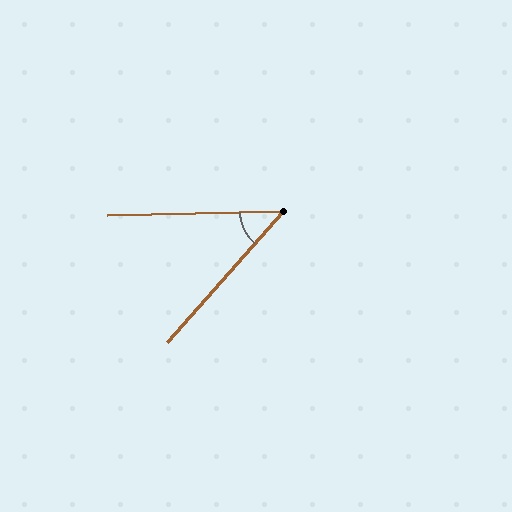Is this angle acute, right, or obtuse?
It is acute.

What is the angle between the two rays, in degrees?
Approximately 47 degrees.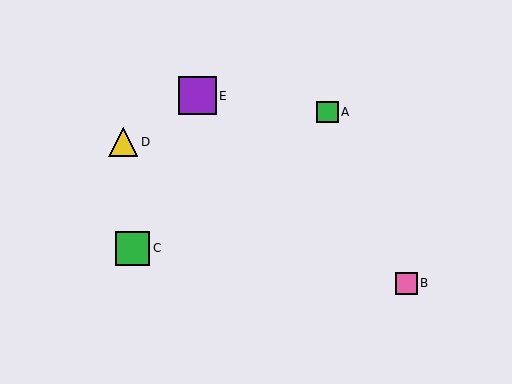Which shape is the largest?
The purple square (labeled E) is the largest.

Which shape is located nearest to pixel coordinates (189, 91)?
The purple square (labeled E) at (197, 96) is nearest to that location.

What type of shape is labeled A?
Shape A is a green square.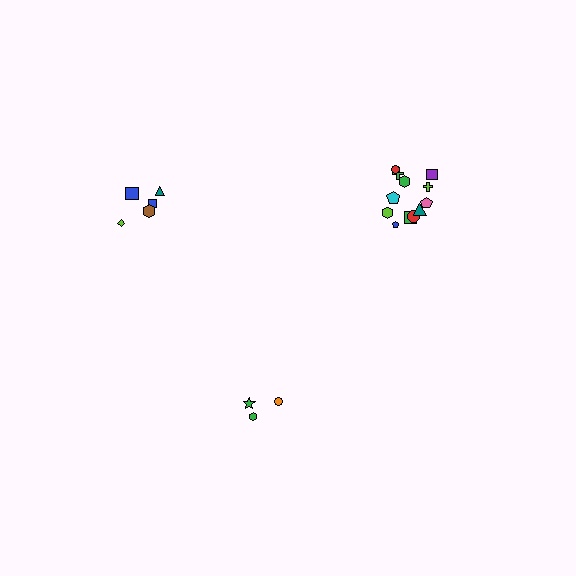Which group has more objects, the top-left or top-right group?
The top-right group.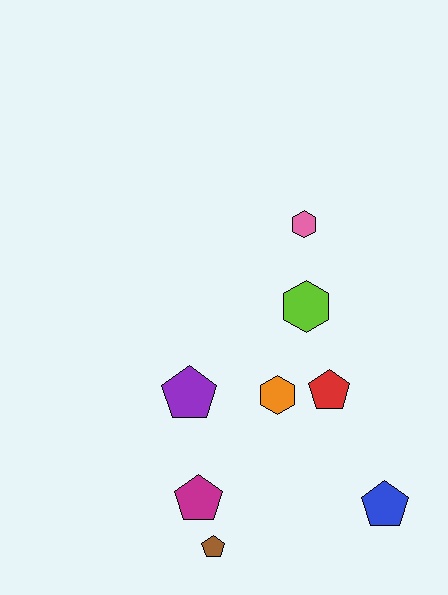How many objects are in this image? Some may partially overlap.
There are 8 objects.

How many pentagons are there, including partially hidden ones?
There are 5 pentagons.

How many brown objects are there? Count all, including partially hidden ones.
There is 1 brown object.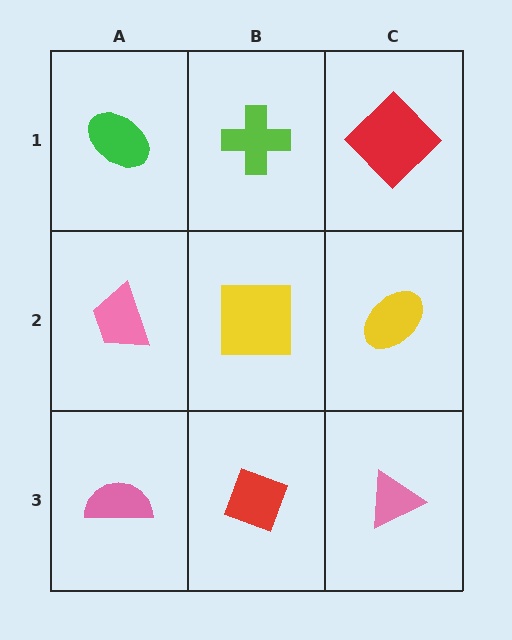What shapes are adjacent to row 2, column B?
A lime cross (row 1, column B), a red diamond (row 3, column B), a pink trapezoid (row 2, column A), a yellow ellipse (row 2, column C).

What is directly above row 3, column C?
A yellow ellipse.